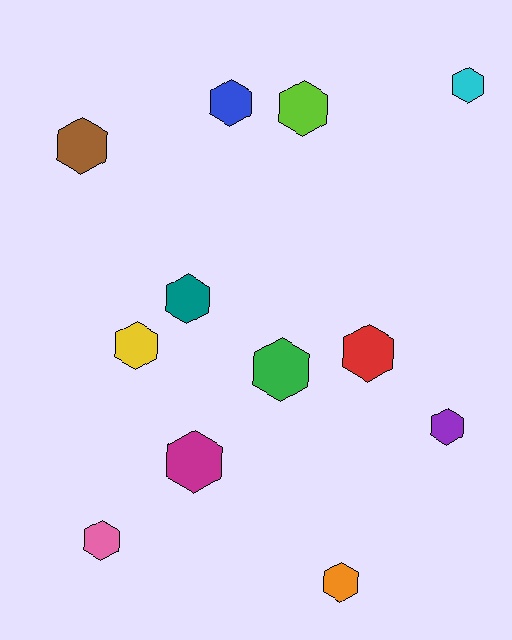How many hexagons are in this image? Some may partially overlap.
There are 12 hexagons.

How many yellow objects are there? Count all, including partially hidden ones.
There is 1 yellow object.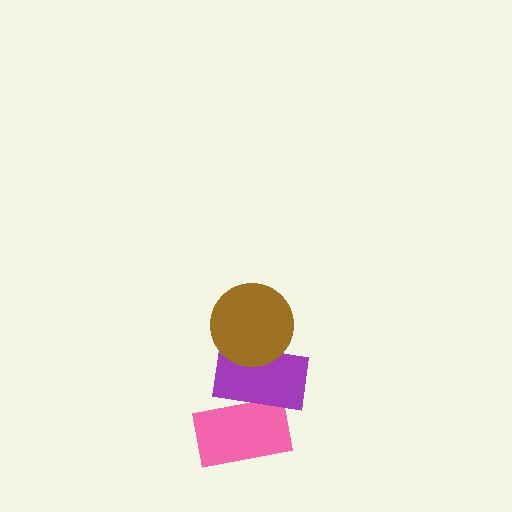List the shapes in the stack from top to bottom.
From top to bottom: the brown circle, the purple rectangle, the pink rectangle.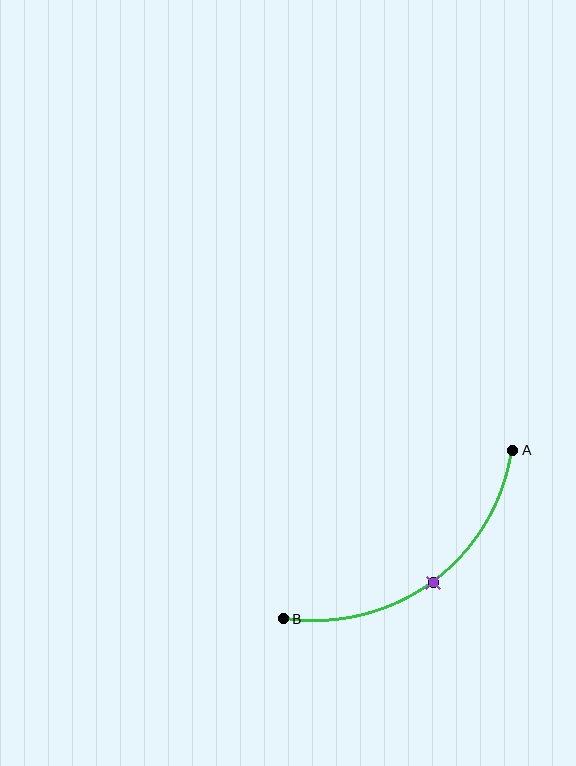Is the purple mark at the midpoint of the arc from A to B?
Yes. The purple mark lies on the arc at equal arc-length from both A and B — it is the arc midpoint.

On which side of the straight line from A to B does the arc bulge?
The arc bulges below and to the right of the straight line connecting A and B.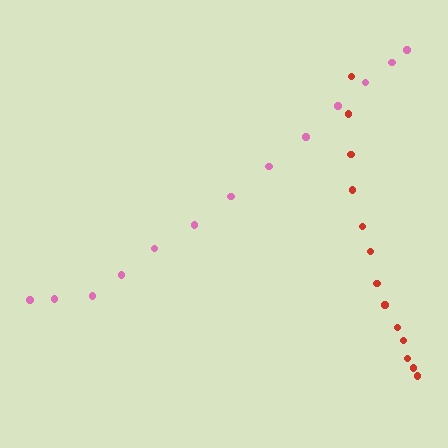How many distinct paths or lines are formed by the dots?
There are 2 distinct paths.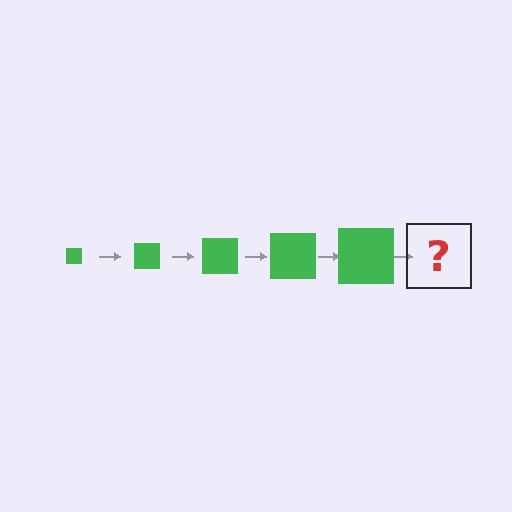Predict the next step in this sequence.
The next step is a green square, larger than the previous one.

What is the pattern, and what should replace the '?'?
The pattern is that the square gets progressively larger each step. The '?' should be a green square, larger than the previous one.